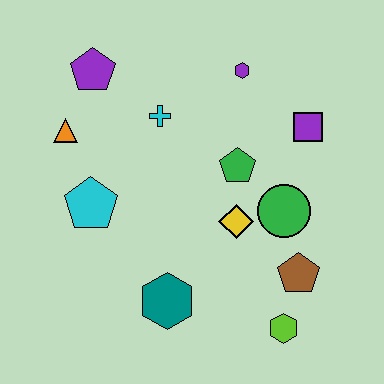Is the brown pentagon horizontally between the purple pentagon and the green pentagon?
No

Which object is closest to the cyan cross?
The purple pentagon is closest to the cyan cross.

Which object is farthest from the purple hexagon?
The lime hexagon is farthest from the purple hexagon.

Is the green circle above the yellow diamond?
Yes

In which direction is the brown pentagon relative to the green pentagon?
The brown pentagon is below the green pentagon.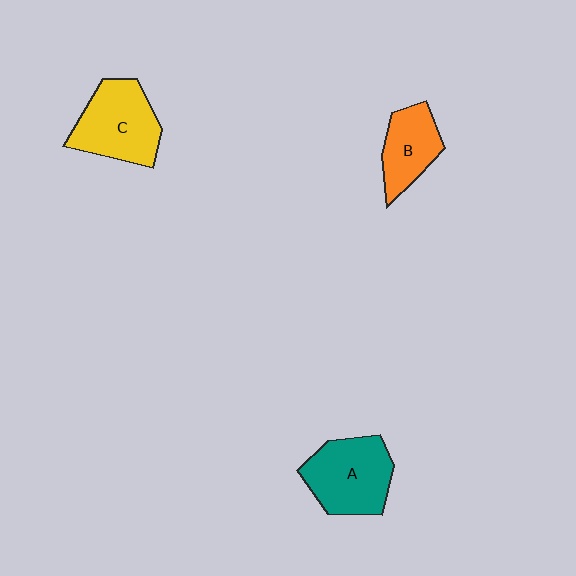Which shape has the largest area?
Shape A (teal).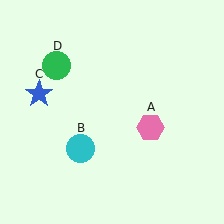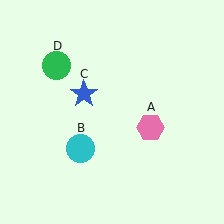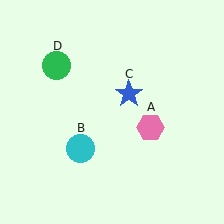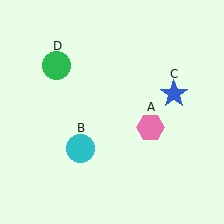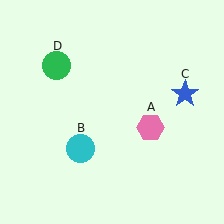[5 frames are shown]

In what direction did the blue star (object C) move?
The blue star (object C) moved right.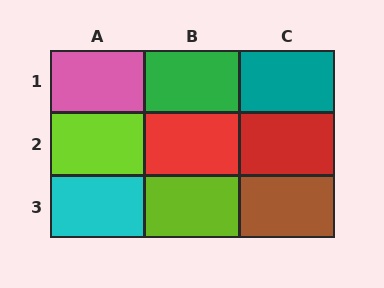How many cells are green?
1 cell is green.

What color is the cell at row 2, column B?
Red.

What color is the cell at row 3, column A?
Cyan.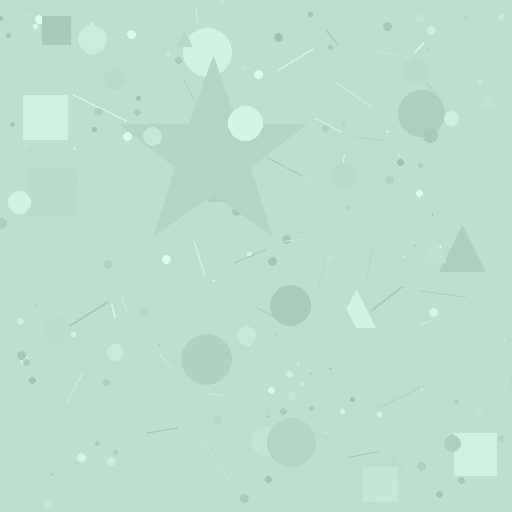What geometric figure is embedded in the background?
A star is embedded in the background.